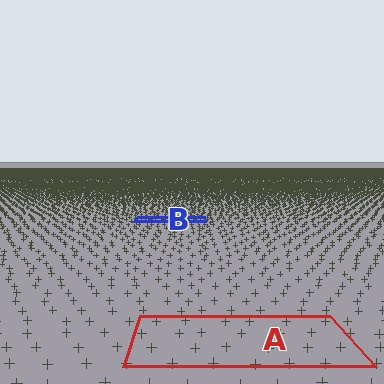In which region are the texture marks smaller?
The texture marks are smaller in region B, because it is farther away.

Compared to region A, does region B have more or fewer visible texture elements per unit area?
Region B has more texture elements per unit area — they are packed more densely because it is farther away.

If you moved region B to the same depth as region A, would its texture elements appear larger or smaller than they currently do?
They would appear larger. At a closer depth, the same texture elements are projected at a bigger on-screen size.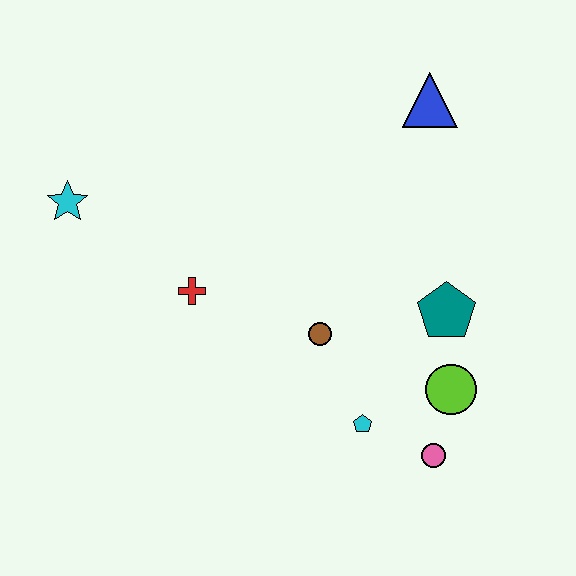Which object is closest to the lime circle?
The pink circle is closest to the lime circle.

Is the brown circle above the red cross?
No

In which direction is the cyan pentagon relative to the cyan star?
The cyan pentagon is to the right of the cyan star.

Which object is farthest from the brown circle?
The cyan star is farthest from the brown circle.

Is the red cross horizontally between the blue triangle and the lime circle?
No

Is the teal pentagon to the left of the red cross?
No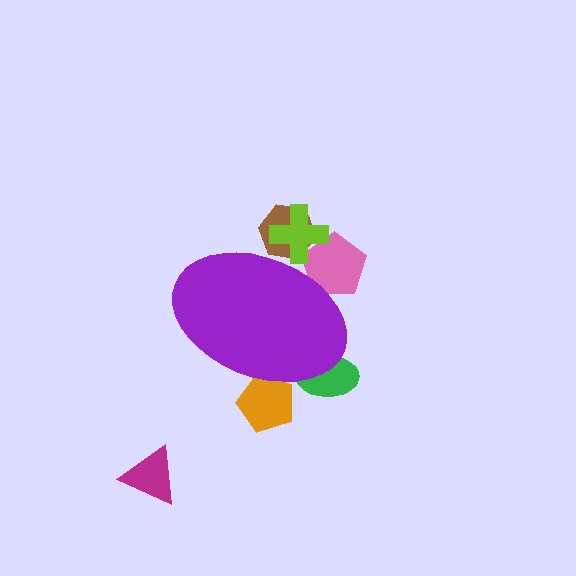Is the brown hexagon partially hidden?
Yes, the brown hexagon is partially hidden behind the purple ellipse.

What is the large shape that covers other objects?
A purple ellipse.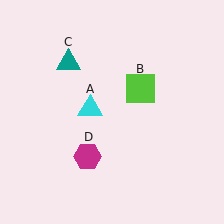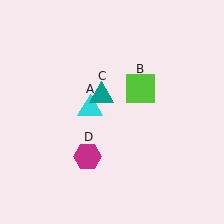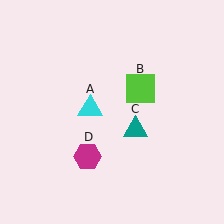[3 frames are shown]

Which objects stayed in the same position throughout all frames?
Cyan triangle (object A) and lime square (object B) and magenta hexagon (object D) remained stationary.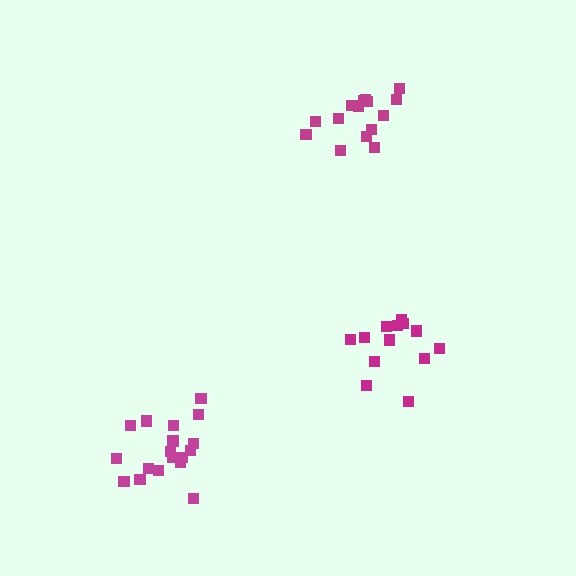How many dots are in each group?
Group 1: 13 dots, Group 2: 18 dots, Group 3: 15 dots (46 total).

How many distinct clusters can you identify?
There are 3 distinct clusters.